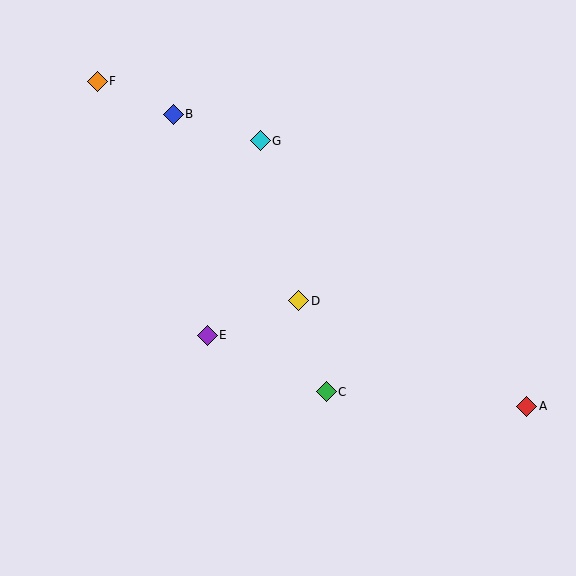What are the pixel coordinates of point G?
Point G is at (260, 141).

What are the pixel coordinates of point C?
Point C is at (326, 392).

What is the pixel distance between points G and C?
The distance between G and C is 260 pixels.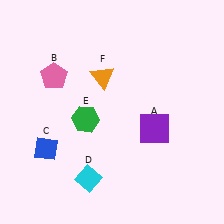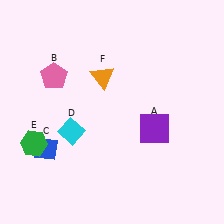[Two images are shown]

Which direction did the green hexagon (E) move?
The green hexagon (E) moved left.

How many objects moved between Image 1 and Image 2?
2 objects moved between the two images.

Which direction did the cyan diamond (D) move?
The cyan diamond (D) moved up.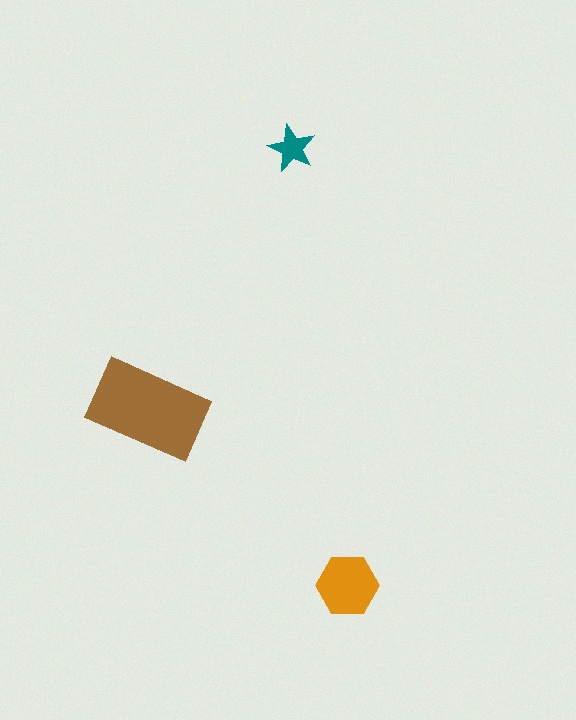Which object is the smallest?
The teal star.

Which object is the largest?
The brown rectangle.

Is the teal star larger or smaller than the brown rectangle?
Smaller.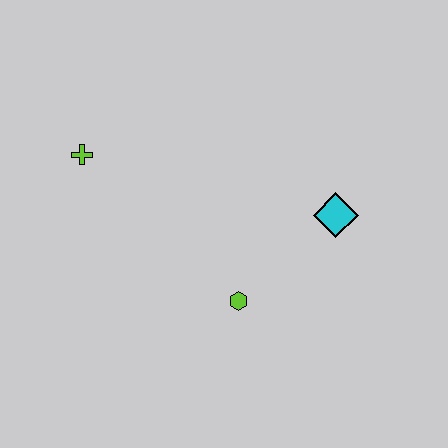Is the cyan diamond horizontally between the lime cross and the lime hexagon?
No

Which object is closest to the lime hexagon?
The cyan diamond is closest to the lime hexagon.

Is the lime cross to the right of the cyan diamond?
No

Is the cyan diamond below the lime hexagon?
No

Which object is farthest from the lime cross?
The cyan diamond is farthest from the lime cross.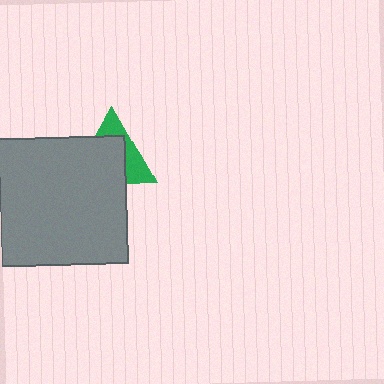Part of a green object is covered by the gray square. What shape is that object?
It is a triangle.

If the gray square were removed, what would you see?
You would see the complete green triangle.